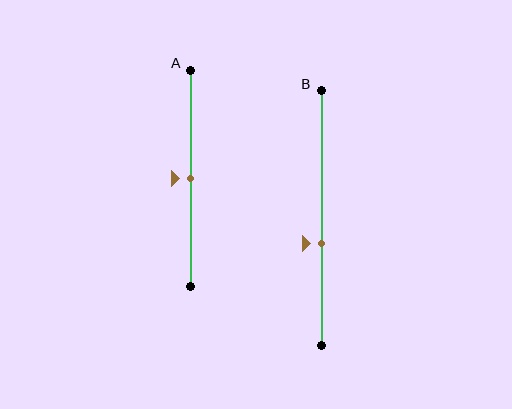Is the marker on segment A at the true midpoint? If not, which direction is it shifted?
Yes, the marker on segment A is at the true midpoint.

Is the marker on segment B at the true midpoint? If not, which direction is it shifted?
No, the marker on segment B is shifted downward by about 10% of the segment length.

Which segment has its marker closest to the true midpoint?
Segment A has its marker closest to the true midpoint.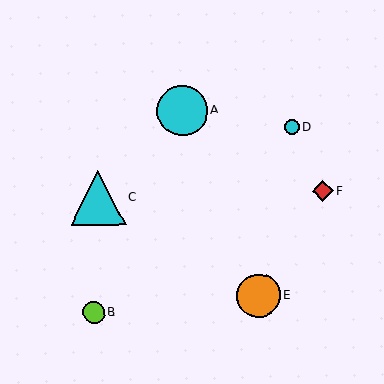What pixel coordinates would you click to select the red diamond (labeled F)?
Click at (323, 191) to select the red diamond F.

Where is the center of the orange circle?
The center of the orange circle is at (259, 296).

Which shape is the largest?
The cyan triangle (labeled C) is the largest.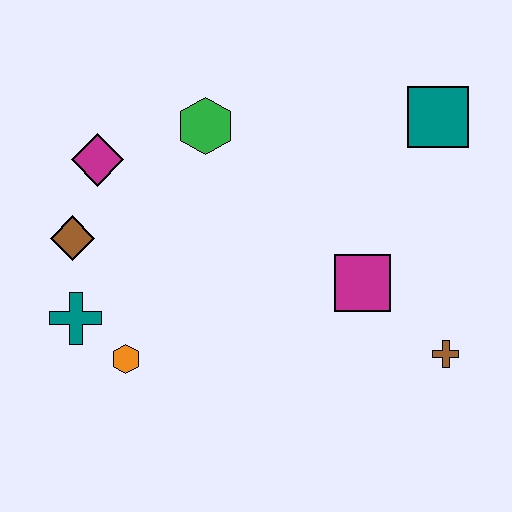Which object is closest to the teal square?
The magenta square is closest to the teal square.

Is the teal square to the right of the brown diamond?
Yes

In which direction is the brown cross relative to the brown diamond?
The brown cross is to the right of the brown diamond.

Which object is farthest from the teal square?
The teal cross is farthest from the teal square.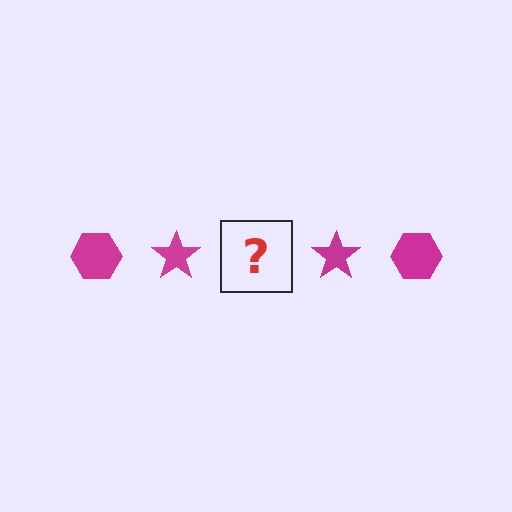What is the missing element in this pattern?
The missing element is a magenta hexagon.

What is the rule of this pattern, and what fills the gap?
The rule is that the pattern cycles through hexagon, star shapes in magenta. The gap should be filled with a magenta hexagon.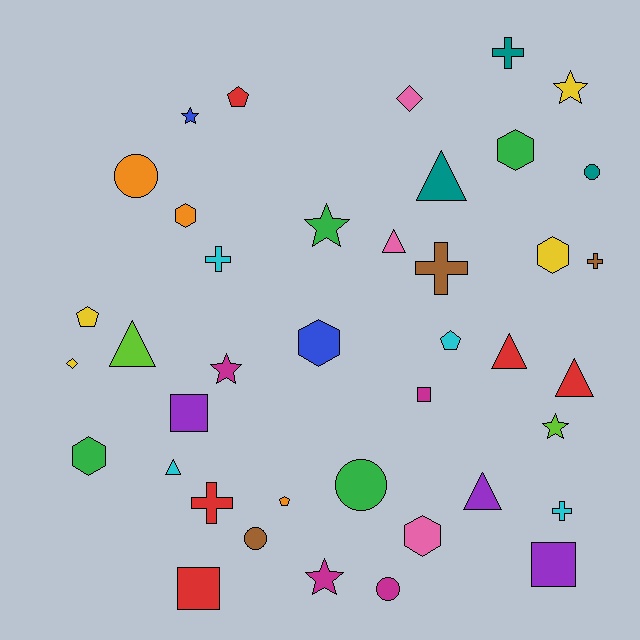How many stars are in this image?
There are 6 stars.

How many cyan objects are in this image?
There are 4 cyan objects.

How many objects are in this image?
There are 40 objects.